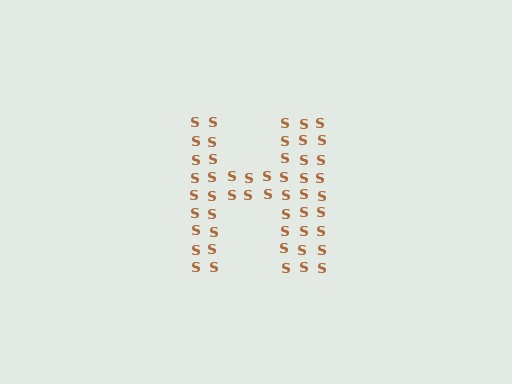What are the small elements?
The small elements are letter S's.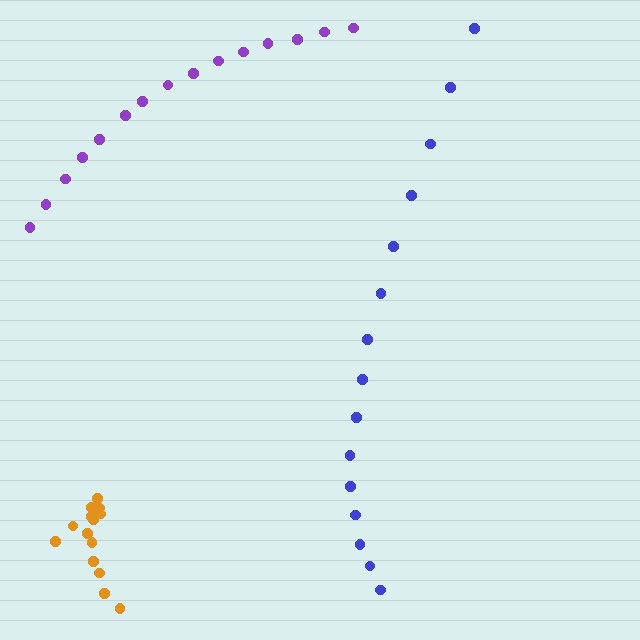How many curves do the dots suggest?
There are 3 distinct paths.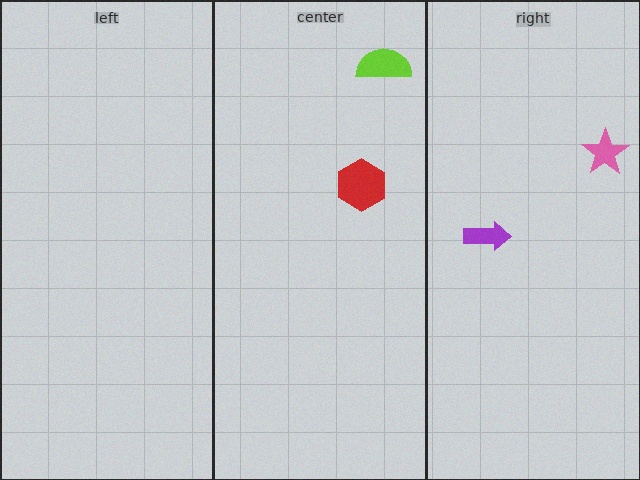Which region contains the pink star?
The right region.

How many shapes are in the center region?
2.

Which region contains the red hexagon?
The center region.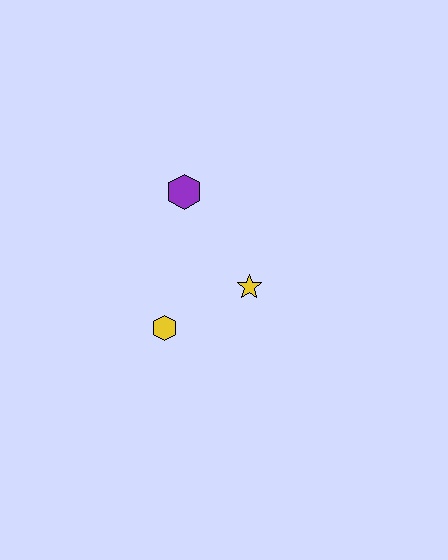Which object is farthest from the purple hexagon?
The yellow hexagon is farthest from the purple hexagon.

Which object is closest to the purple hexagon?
The yellow star is closest to the purple hexagon.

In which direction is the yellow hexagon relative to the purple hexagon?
The yellow hexagon is below the purple hexagon.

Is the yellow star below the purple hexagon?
Yes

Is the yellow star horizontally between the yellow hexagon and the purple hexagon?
No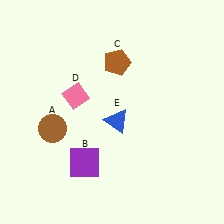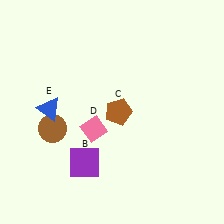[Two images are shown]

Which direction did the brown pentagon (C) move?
The brown pentagon (C) moved down.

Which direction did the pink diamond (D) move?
The pink diamond (D) moved down.